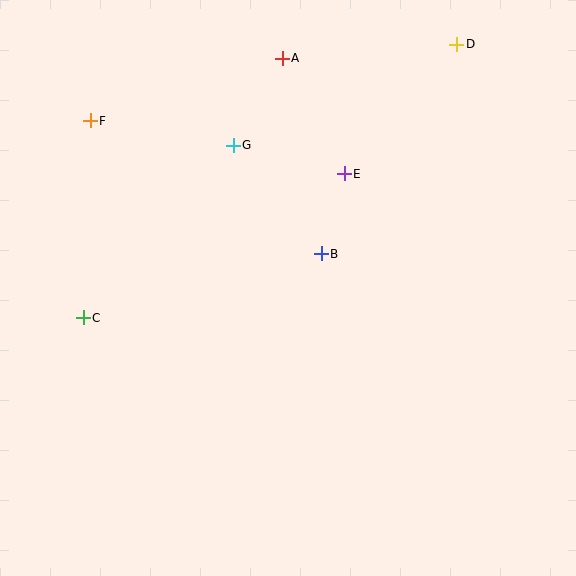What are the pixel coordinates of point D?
Point D is at (457, 44).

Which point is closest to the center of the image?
Point B at (321, 254) is closest to the center.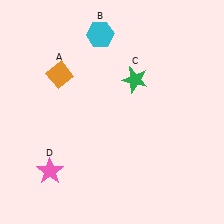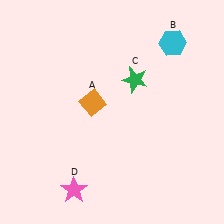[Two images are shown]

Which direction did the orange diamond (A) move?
The orange diamond (A) moved right.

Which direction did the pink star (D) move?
The pink star (D) moved right.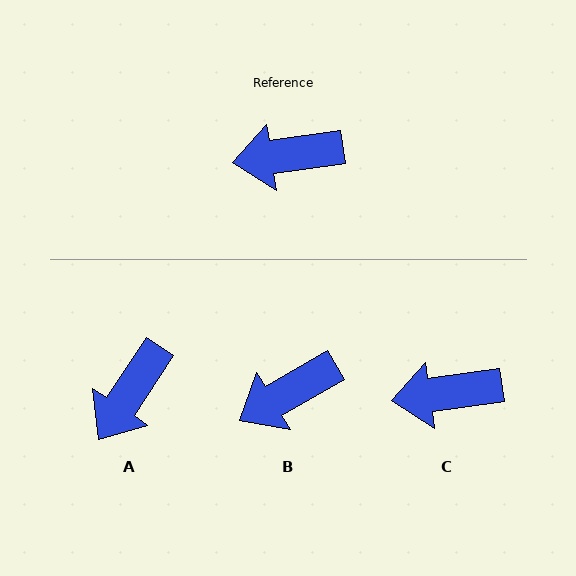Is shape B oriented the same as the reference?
No, it is off by about 22 degrees.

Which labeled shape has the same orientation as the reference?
C.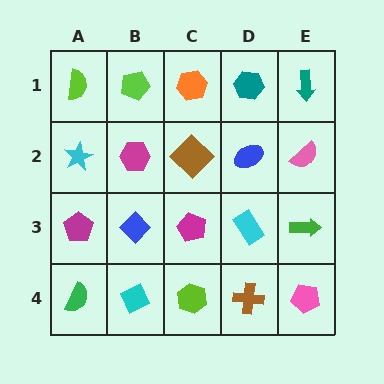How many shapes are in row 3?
5 shapes.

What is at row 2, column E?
A pink semicircle.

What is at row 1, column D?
A teal hexagon.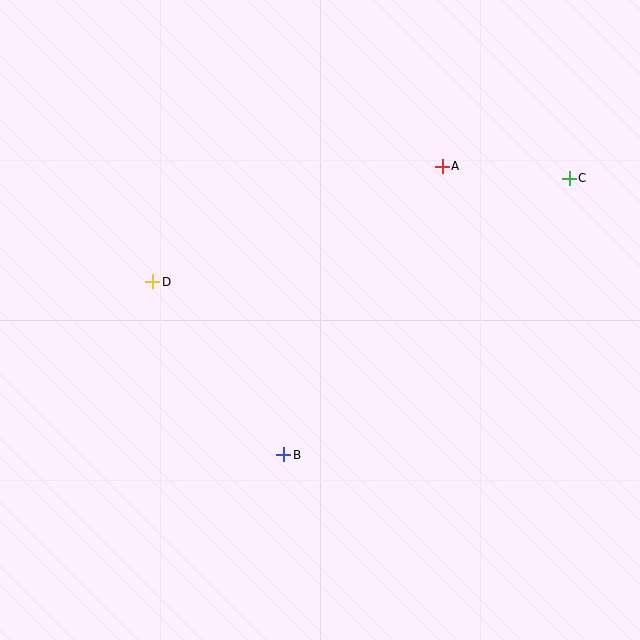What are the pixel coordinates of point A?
Point A is at (442, 166).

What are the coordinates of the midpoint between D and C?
The midpoint between D and C is at (361, 230).